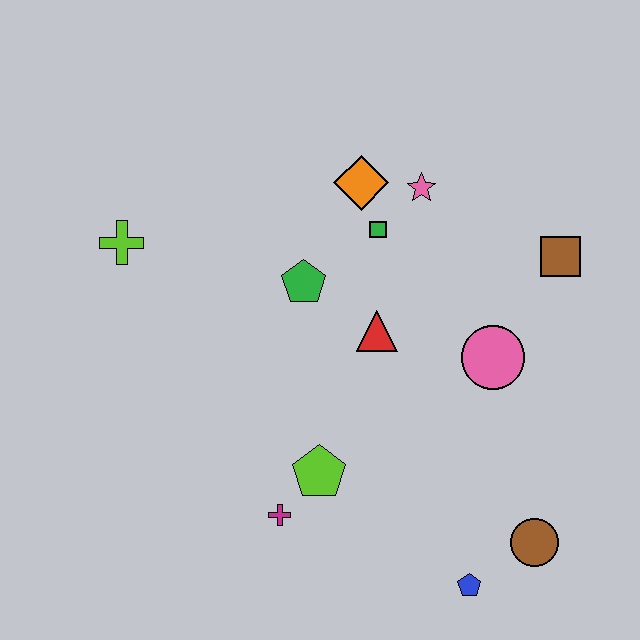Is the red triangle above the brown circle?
Yes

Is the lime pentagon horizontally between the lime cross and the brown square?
Yes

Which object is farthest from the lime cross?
The brown circle is farthest from the lime cross.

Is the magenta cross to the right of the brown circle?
No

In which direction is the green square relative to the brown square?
The green square is to the left of the brown square.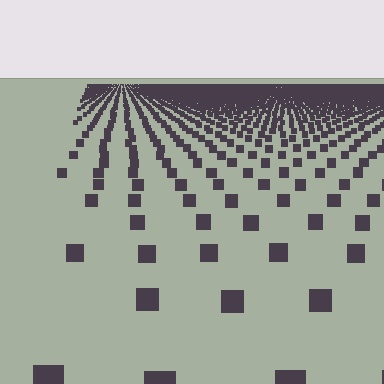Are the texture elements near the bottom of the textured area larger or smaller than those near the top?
Larger. Near the bottom, elements are closer to the viewer and appear at a bigger on-screen size.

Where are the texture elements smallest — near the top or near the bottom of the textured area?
Near the top.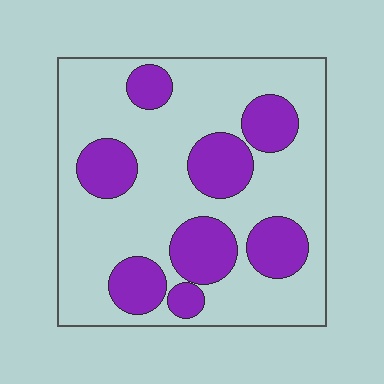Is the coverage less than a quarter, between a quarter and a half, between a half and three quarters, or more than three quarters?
Between a quarter and a half.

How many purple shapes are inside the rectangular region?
8.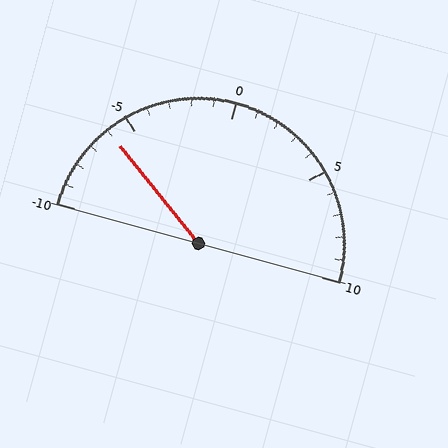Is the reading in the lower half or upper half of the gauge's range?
The reading is in the lower half of the range (-10 to 10).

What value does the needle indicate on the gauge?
The needle indicates approximately -6.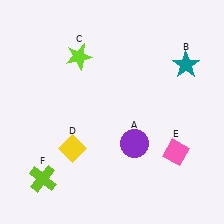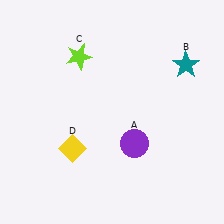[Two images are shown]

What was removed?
The lime cross (F), the pink diamond (E) were removed in Image 2.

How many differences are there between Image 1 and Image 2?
There are 2 differences between the two images.